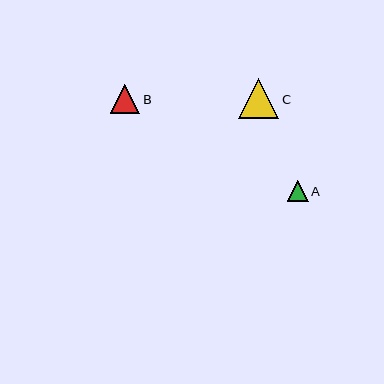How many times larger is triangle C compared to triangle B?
Triangle C is approximately 1.4 times the size of triangle B.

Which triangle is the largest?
Triangle C is the largest with a size of approximately 40 pixels.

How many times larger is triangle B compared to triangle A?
Triangle B is approximately 1.4 times the size of triangle A.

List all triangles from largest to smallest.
From largest to smallest: C, B, A.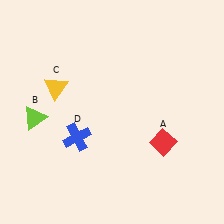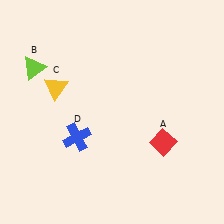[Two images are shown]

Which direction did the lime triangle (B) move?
The lime triangle (B) moved up.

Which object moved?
The lime triangle (B) moved up.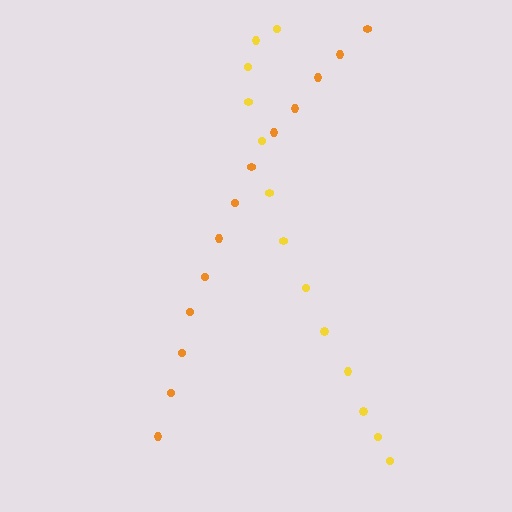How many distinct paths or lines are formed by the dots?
There are 2 distinct paths.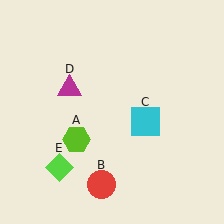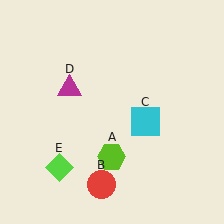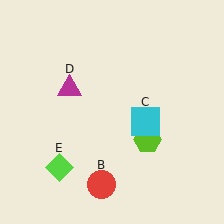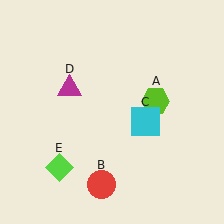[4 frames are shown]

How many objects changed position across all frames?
1 object changed position: lime hexagon (object A).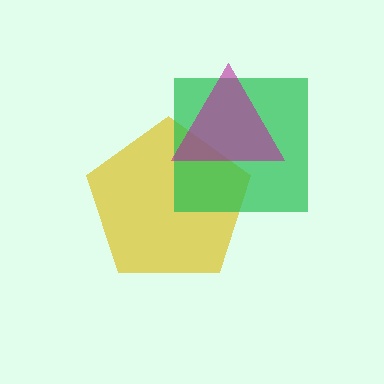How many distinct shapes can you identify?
There are 3 distinct shapes: a yellow pentagon, a green square, a magenta triangle.